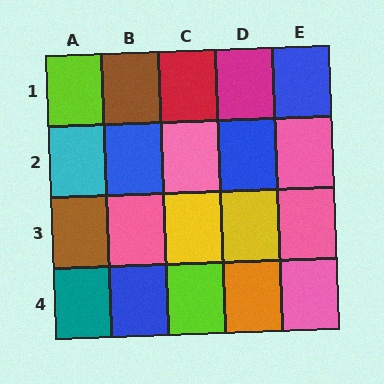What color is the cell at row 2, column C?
Pink.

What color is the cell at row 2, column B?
Blue.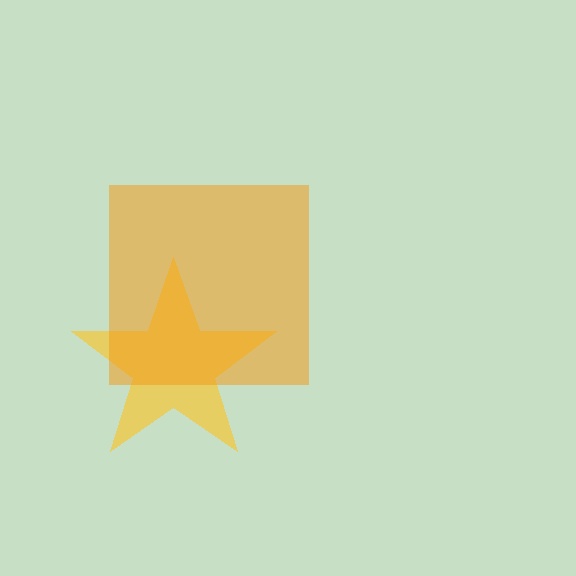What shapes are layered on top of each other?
The layered shapes are: a yellow star, an orange square.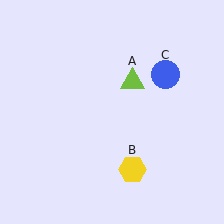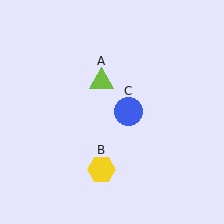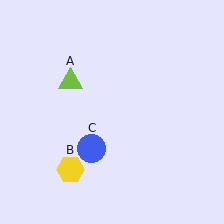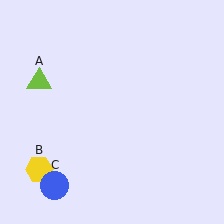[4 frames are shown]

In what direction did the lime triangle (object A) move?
The lime triangle (object A) moved left.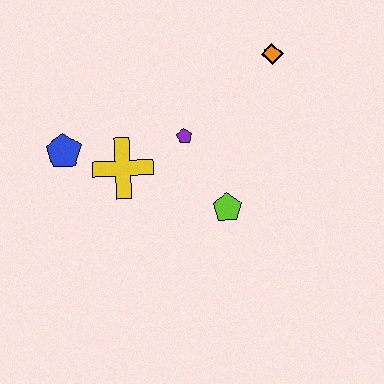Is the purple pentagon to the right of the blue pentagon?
Yes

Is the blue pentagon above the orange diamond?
No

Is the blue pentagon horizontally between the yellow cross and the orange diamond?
No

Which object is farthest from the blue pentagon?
The orange diamond is farthest from the blue pentagon.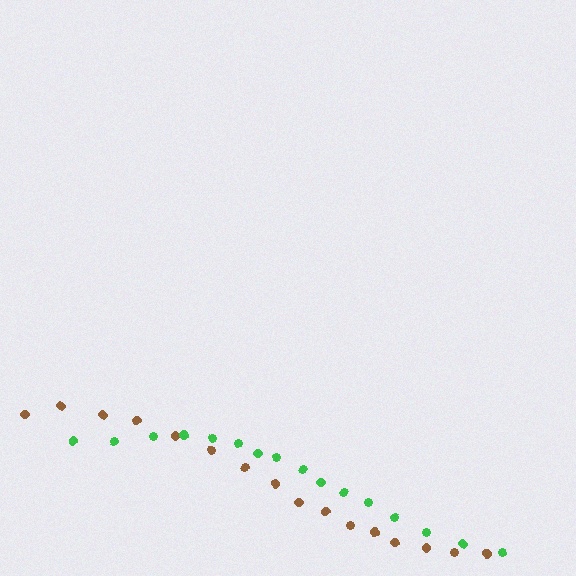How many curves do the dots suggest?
There are 2 distinct paths.